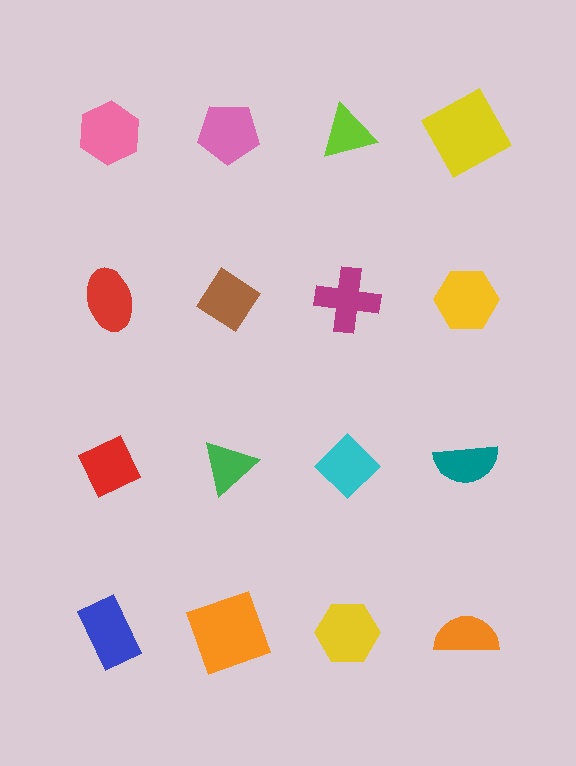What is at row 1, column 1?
A pink hexagon.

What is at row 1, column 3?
A lime triangle.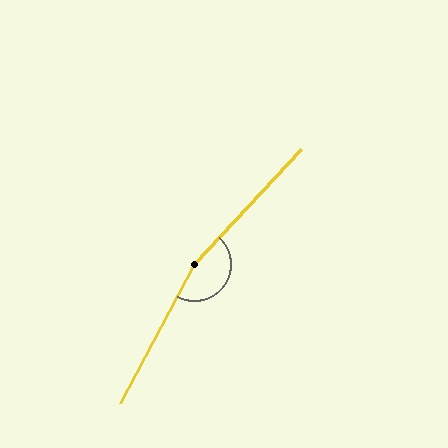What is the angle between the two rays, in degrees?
Approximately 165 degrees.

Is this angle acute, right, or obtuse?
It is obtuse.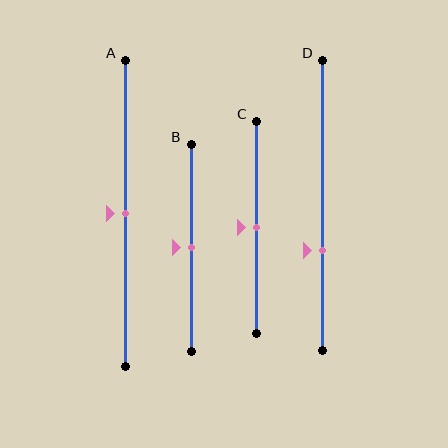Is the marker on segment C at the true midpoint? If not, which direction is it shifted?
Yes, the marker on segment C is at the true midpoint.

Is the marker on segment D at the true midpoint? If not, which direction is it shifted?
No, the marker on segment D is shifted downward by about 15% of the segment length.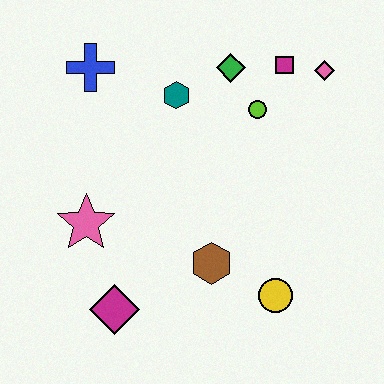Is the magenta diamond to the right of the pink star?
Yes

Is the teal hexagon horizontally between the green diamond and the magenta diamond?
Yes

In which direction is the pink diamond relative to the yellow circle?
The pink diamond is above the yellow circle.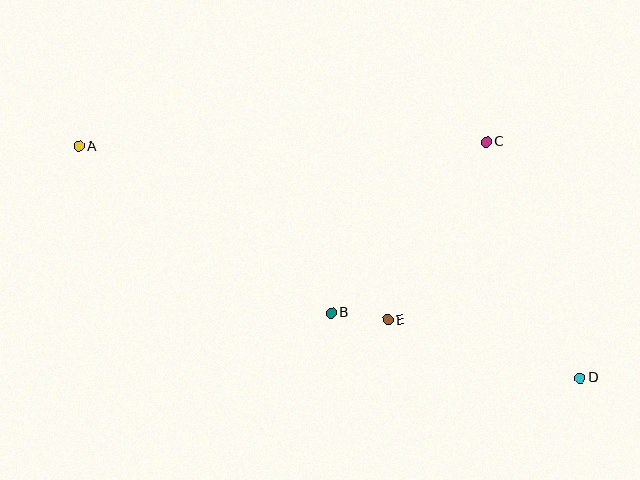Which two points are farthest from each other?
Points A and D are farthest from each other.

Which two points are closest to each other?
Points B and E are closest to each other.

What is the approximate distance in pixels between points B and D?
The distance between B and D is approximately 257 pixels.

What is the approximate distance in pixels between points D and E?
The distance between D and E is approximately 201 pixels.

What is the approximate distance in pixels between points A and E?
The distance between A and E is approximately 354 pixels.